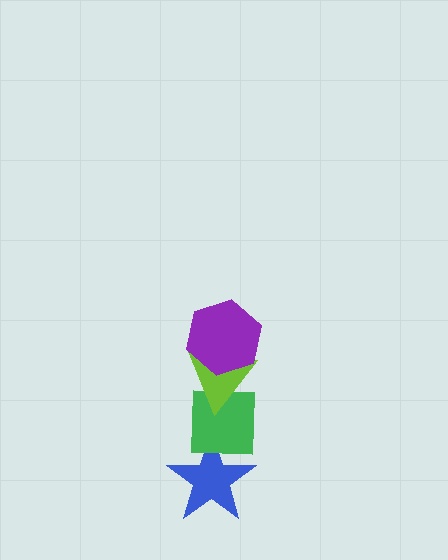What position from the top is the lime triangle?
The lime triangle is 2nd from the top.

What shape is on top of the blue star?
The green square is on top of the blue star.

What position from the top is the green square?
The green square is 3rd from the top.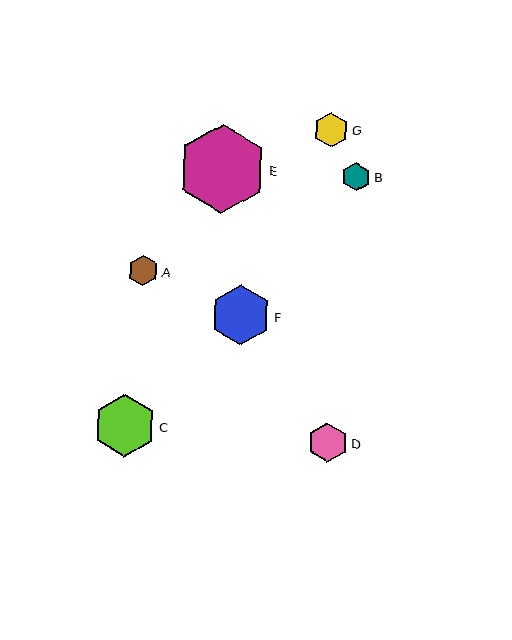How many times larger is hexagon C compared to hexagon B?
Hexagon C is approximately 2.2 times the size of hexagon B.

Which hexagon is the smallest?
Hexagon B is the smallest with a size of approximately 29 pixels.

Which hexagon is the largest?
Hexagon E is the largest with a size of approximately 89 pixels.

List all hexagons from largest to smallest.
From largest to smallest: E, C, F, D, G, A, B.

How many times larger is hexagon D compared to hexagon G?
Hexagon D is approximately 1.2 times the size of hexagon G.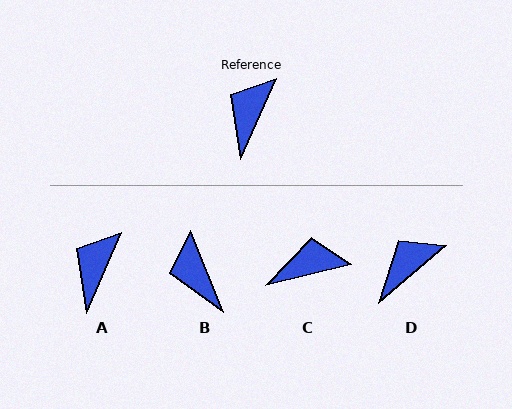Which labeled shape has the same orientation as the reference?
A.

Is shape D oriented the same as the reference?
No, it is off by about 26 degrees.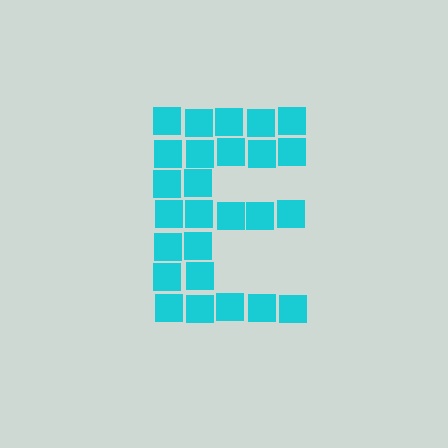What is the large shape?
The large shape is the letter E.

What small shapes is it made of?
It is made of small squares.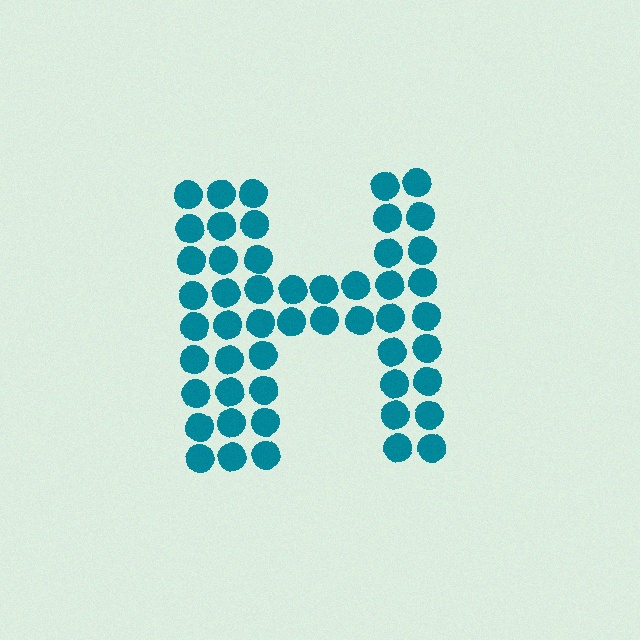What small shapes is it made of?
It is made of small circles.